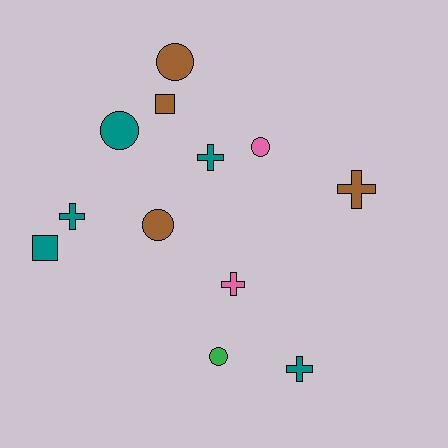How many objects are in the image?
There are 12 objects.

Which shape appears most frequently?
Circle, with 5 objects.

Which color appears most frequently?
Teal, with 5 objects.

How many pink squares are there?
There are no pink squares.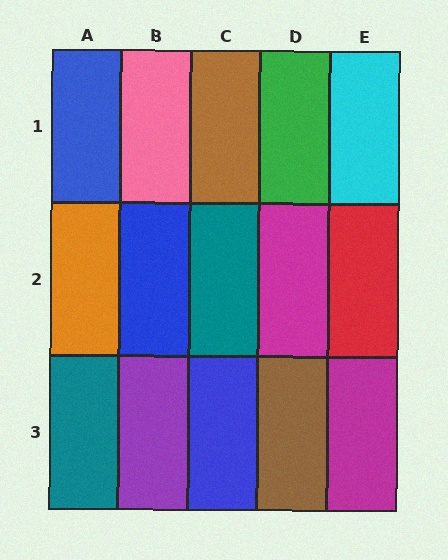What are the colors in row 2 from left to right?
Orange, blue, teal, magenta, red.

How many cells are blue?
3 cells are blue.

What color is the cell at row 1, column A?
Blue.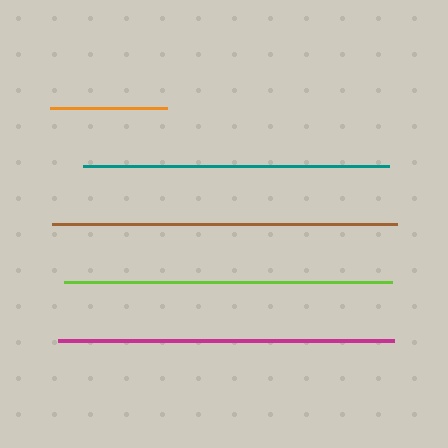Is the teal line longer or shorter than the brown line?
The brown line is longer than the teal line.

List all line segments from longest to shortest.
From longest to shortest: brown, magenta, lime, teal, orange.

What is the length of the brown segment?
The brown segment is approximately 345 pixels long.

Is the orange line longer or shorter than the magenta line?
The magenta line is longer than the orange line.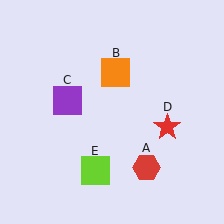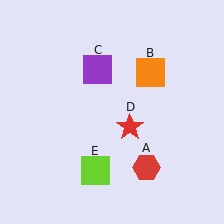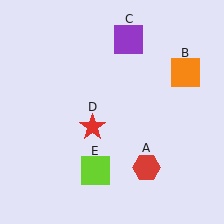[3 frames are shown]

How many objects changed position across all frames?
3 objects changed position: orange square (object B), purple square (object C), red star (object D).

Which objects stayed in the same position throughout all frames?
Red hexagon (object A) and lime square (object E) remained stationary.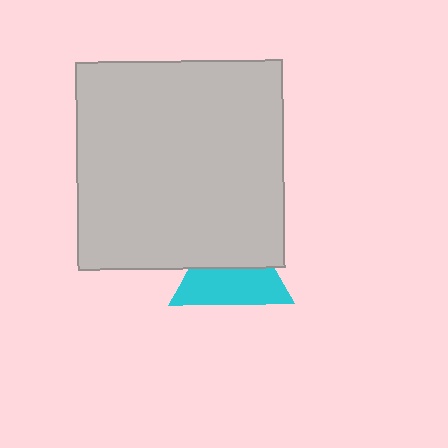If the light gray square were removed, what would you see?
You would see the complete cyan triangle.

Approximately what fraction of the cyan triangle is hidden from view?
Roughly 46% of the cyan triangle is hidden behind the light gray square.